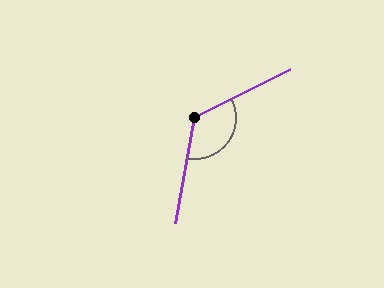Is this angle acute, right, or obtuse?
It is obtuse.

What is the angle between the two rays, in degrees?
Approximately 127 degrees.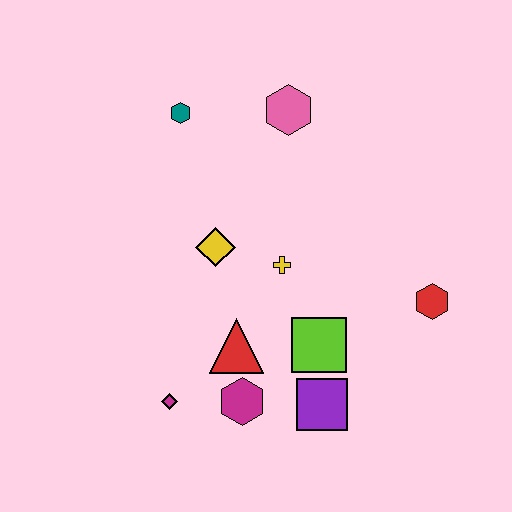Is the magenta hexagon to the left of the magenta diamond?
No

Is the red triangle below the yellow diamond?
Yes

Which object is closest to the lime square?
The purple square is closest to the lime square.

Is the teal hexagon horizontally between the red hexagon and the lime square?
No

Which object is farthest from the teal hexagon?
The purple square is farthest from the teal hexagon.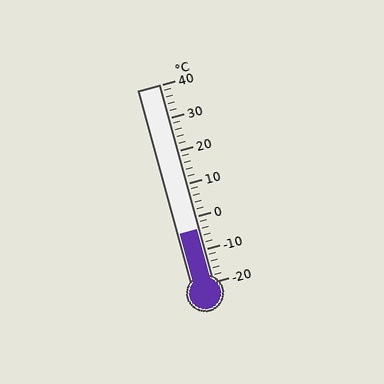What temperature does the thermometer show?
The thermometer shows approximately -4°C.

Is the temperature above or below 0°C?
The temperature is below 0°C.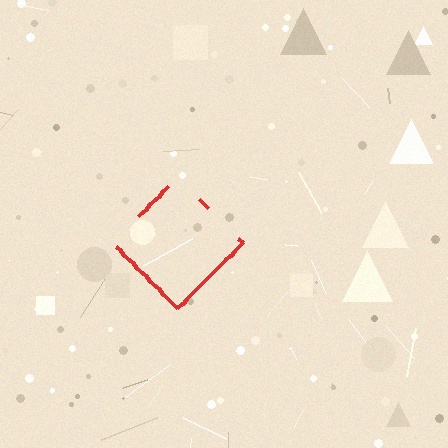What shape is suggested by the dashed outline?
The dashed outline suggests a diamond.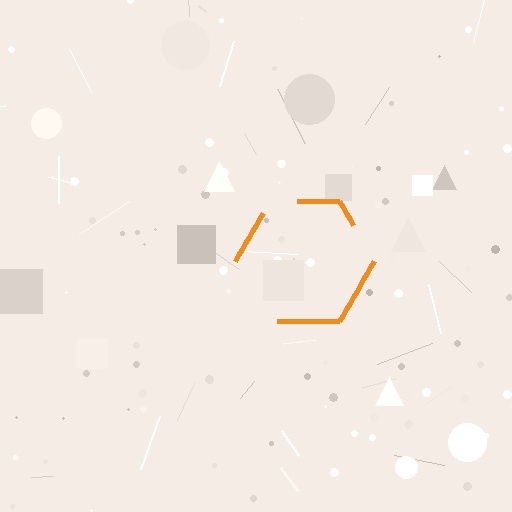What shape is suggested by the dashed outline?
The dashed outline suggests a hexagon.